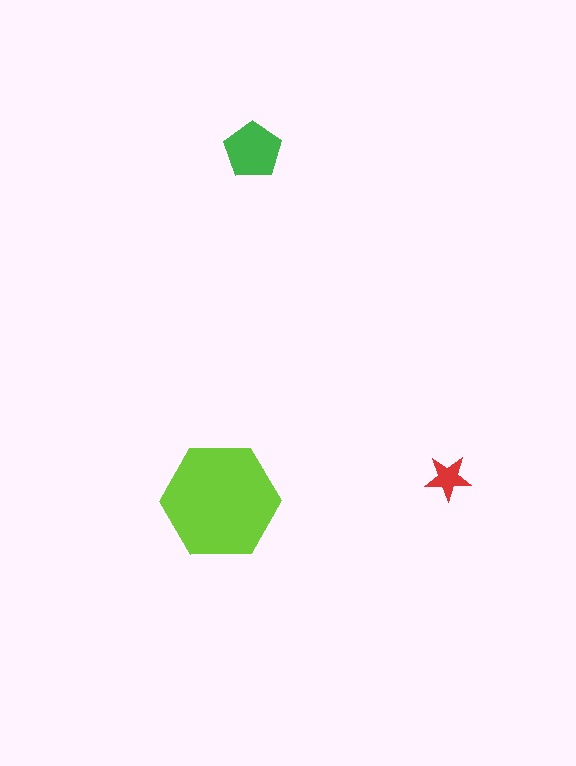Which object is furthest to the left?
The lime hexagon is leftmost.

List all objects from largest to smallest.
The lime hexagon, the green pentagon, the red star.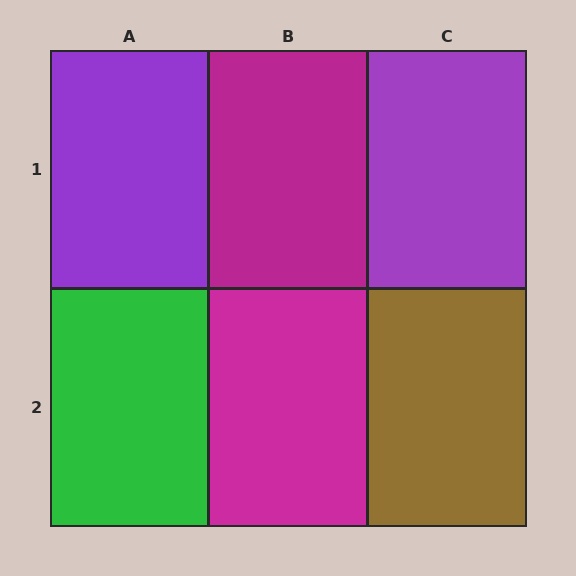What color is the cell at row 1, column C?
Purple.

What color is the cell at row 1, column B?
Magenta.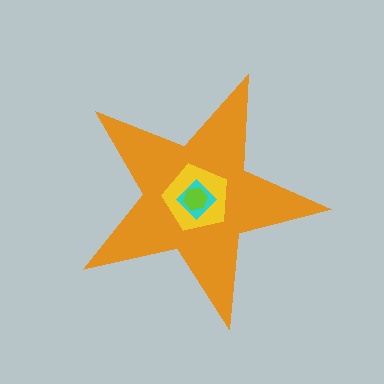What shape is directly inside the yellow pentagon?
The cyan diamond.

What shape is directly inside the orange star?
The yellow pentagon.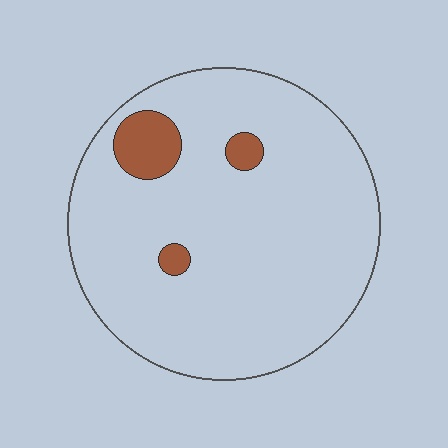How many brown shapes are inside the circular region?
3.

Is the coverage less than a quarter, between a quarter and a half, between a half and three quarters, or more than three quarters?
Less than a quarter.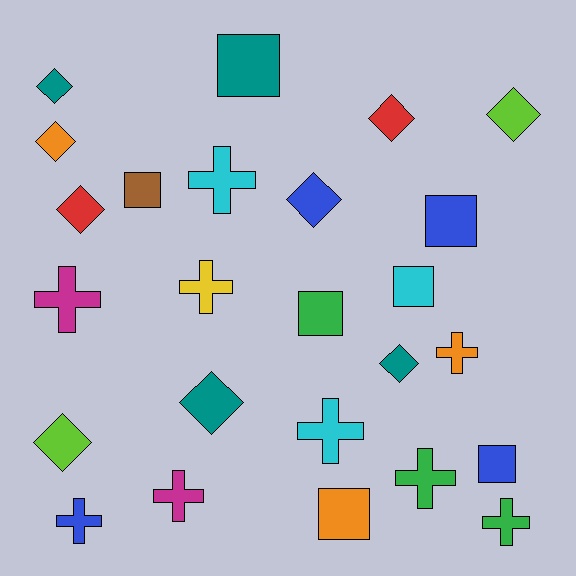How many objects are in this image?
There are 25 objects.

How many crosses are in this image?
There are 9 crosses.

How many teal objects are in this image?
There are 4 teal objects.